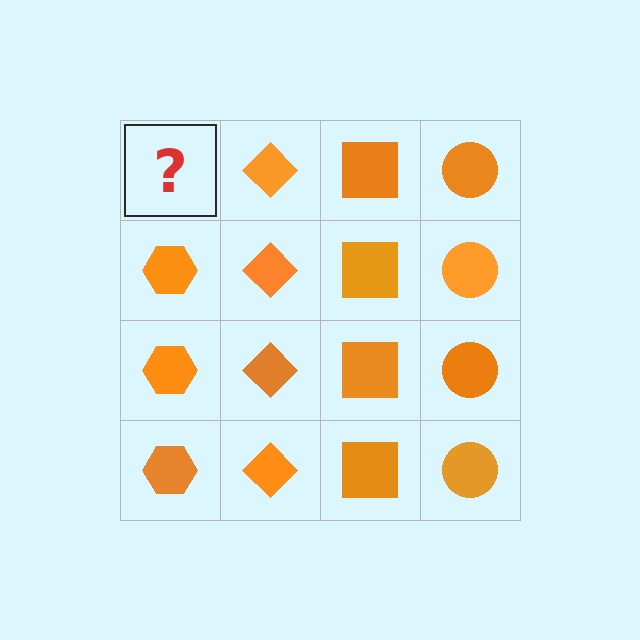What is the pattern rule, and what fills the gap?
The rule is that each column has a consistent shape. The gap should be filled with an orange hexagon.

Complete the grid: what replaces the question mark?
The question mark should be replaced with an orange hexagon.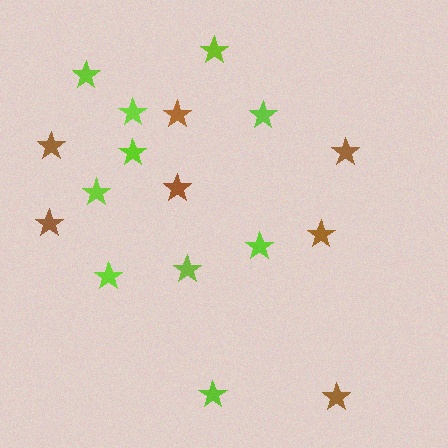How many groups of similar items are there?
There are 2 groups: one group of lime stars (10) and one group of brown stars (7).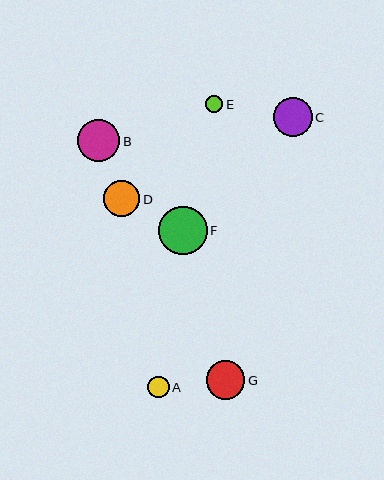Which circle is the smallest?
Circle E is the smallest with a size of approximately 17 pixels.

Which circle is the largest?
Circle F is the largest with a size of approximately 48 pixels.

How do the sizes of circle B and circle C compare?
Circle B and circle C are approximately the same size.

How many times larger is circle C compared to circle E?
Circle C is approximately 2.2 times the size of circle E.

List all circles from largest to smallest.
From largest to smallest: F, B, C, G, D, A, E.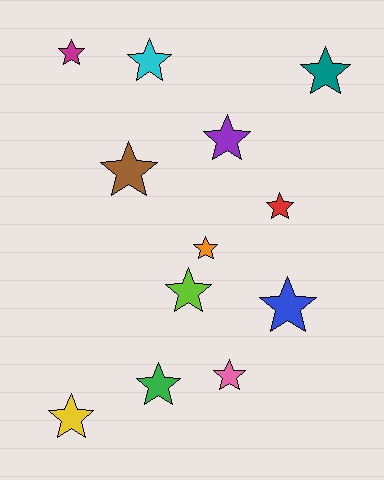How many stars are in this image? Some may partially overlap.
There are 12 stars.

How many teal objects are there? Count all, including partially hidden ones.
There is 1 teal object.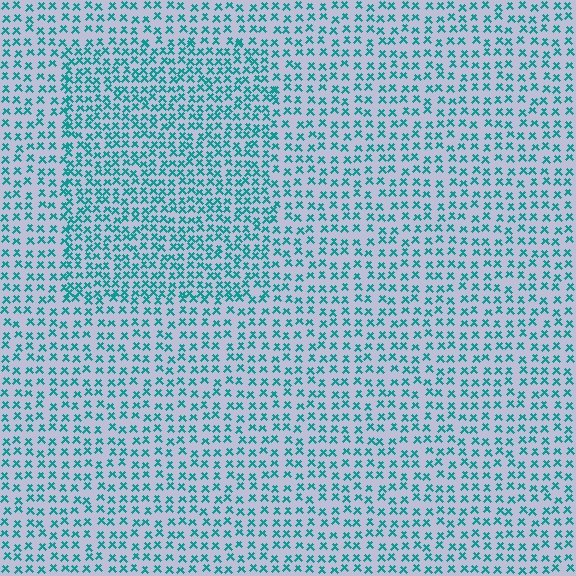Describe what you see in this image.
The image contains small teal elements arranged at two different densities. A rectangle-shaped region is visible where the elements are more densely packed than the surrounding area.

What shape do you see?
I see a rectangle.